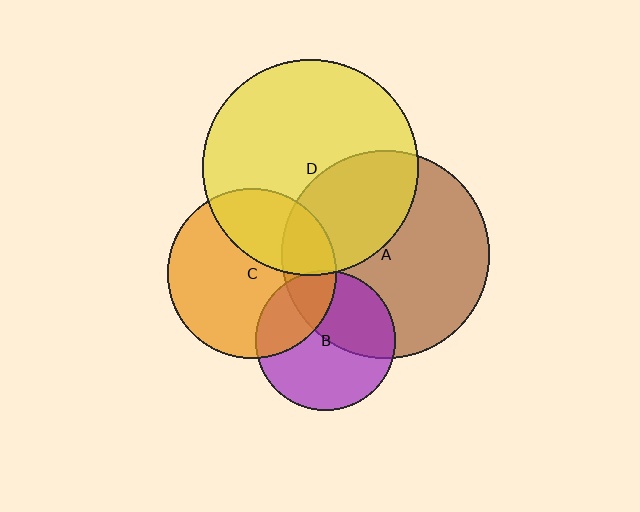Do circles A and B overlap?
Yes.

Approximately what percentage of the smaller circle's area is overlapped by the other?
Approximately 40%.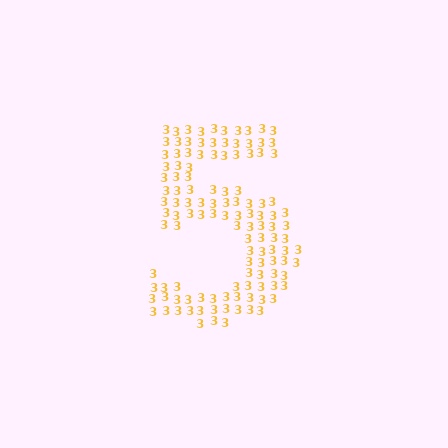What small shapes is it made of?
It is made of small digit 3's.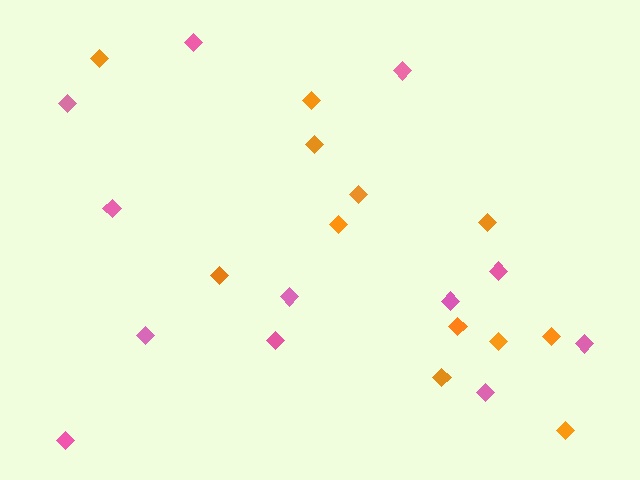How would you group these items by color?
There are 2 groups: one group of pink diamonds (12) and one group of orange diamonds (12).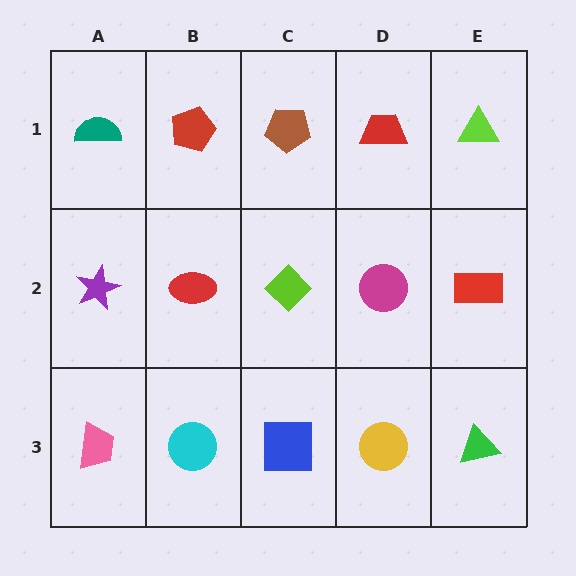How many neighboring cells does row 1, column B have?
3.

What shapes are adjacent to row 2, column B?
A red pentagon (row 1, column B), a cyan circle (row 3, column B), a purple star (row 2, column A), a lime diamond (row 2, column C).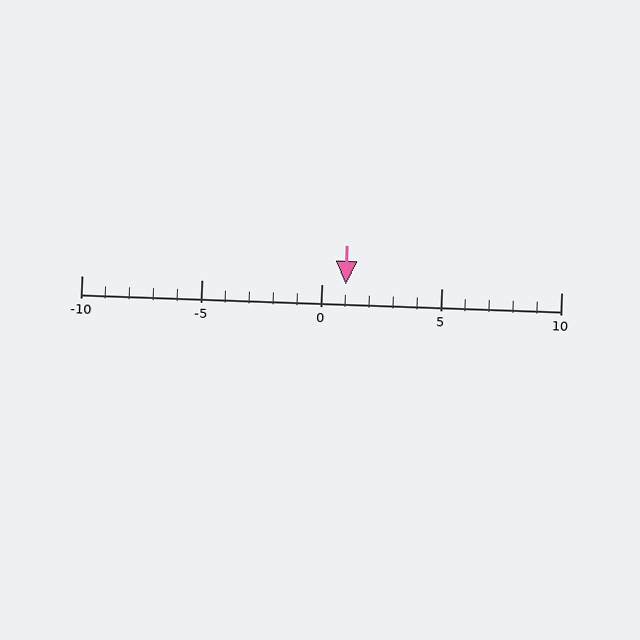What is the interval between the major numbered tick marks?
The major tick marks are spaced 5 units apart.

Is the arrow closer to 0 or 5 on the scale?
The arrow is closer to 0.